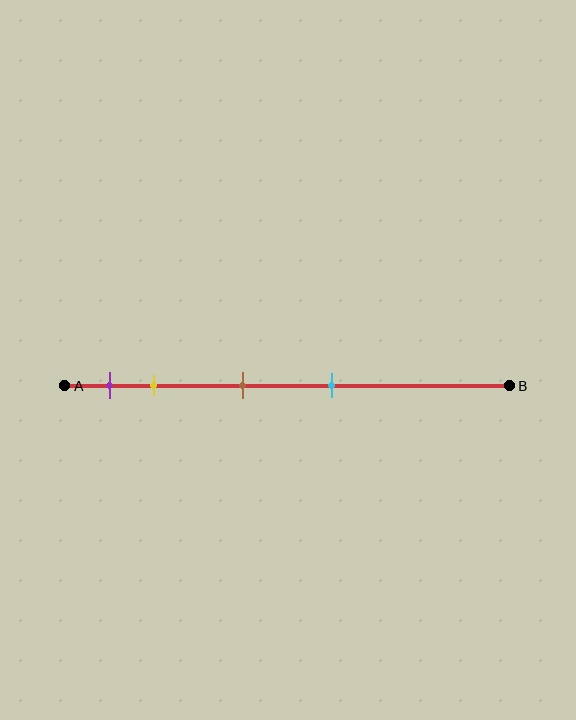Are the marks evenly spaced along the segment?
No, the marks are not evenly spaced.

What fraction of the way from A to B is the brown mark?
The brown mark is approximately 40% (0.4) of the way from A to B.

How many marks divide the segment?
There are 4 marks dividing the segment.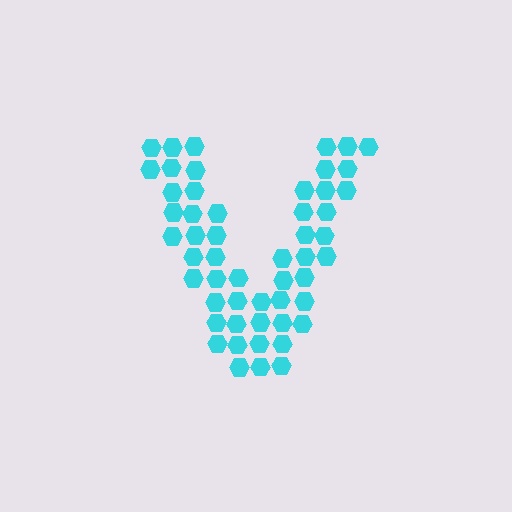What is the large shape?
The large shape is the letter V.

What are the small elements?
The small elements are hexagons.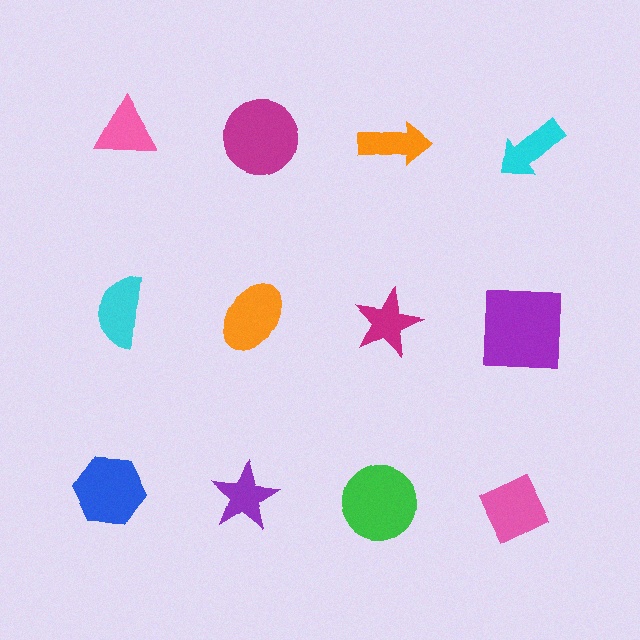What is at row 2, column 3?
A magenta star.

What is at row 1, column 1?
A pink triangle.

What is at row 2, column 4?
A purple square.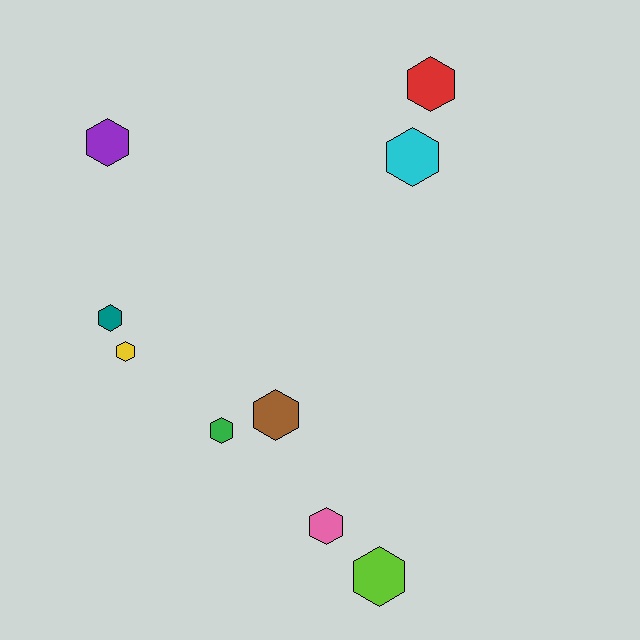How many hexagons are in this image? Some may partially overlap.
There are 9 hexagons.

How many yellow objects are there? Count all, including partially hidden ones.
There is 1 yellow object.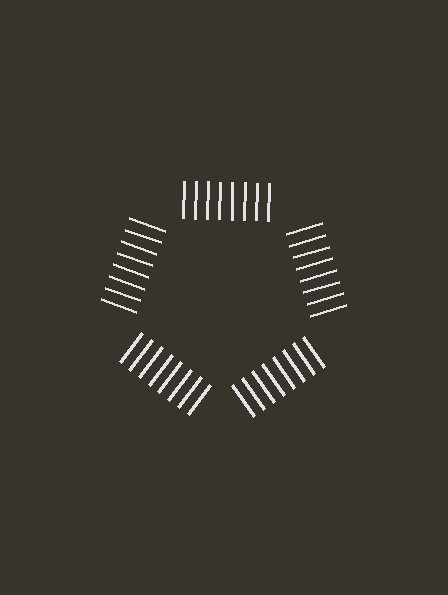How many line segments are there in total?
40 — 8 along each of the 5 edges.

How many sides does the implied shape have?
5 sides — the line-ends trace a pentagon.